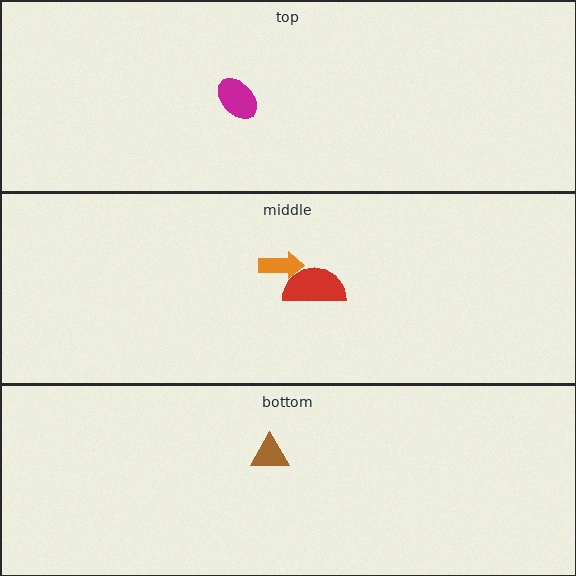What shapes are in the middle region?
The red semicircle, the orange arrow.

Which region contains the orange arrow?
The middle region.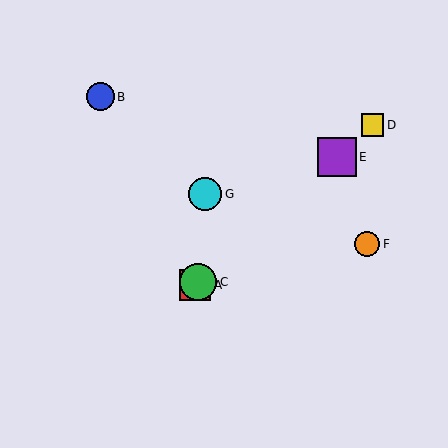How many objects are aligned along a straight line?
4 objects (A, C, D, E) are aligned along a straight line.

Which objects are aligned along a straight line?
Objects A, C, D, E are aligned along a straight line.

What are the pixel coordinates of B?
Object B is at (100, 97).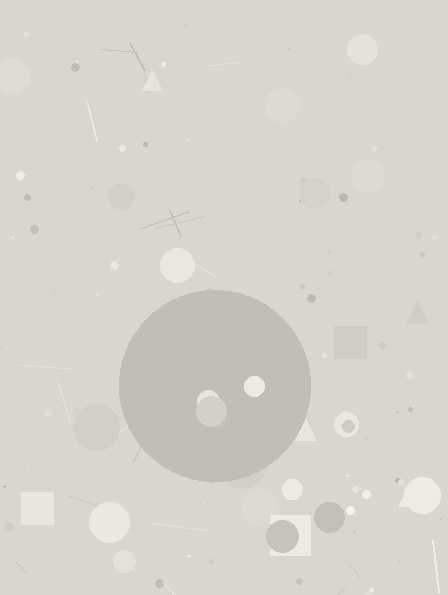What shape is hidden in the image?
A circle is hidden in the image.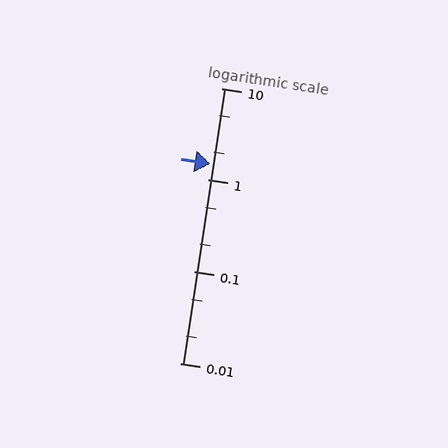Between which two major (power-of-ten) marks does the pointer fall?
The pointer is between 1 and 10.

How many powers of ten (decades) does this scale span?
The scale spans 3 decades, from 0.01 to 10.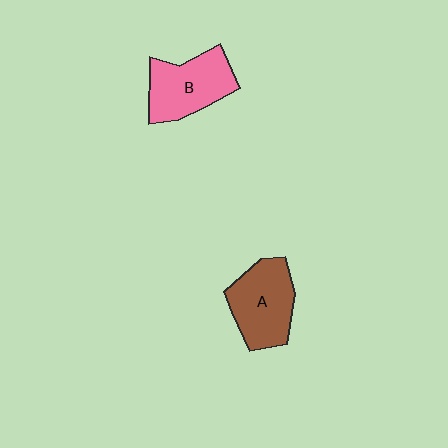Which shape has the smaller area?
Shape B (pink).